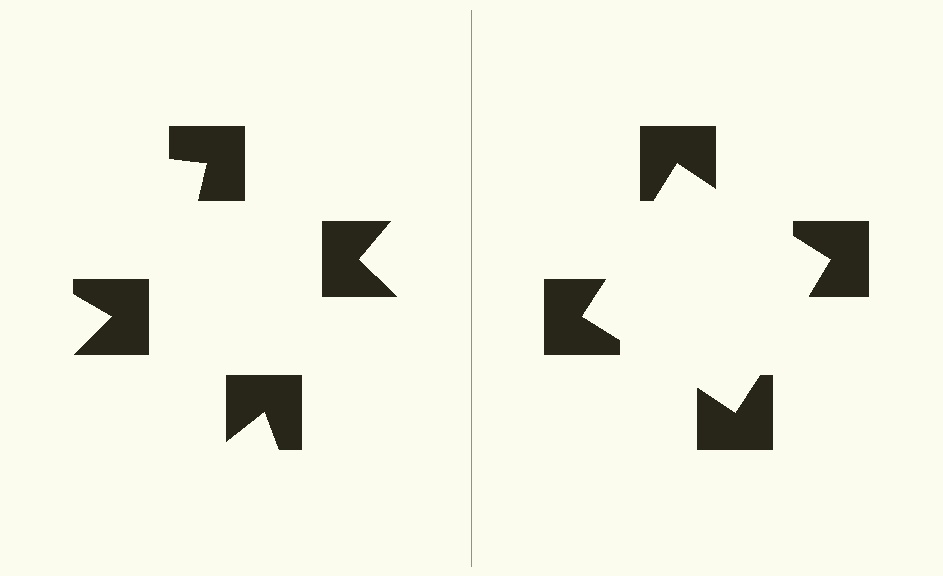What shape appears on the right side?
An illusory square.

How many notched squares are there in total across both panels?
8 — 4 on each side.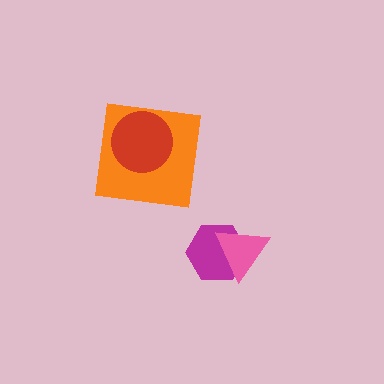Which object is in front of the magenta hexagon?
The pink triangle is in front of the magenta hexagon.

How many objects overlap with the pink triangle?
1 object overlaps with the pink triangle.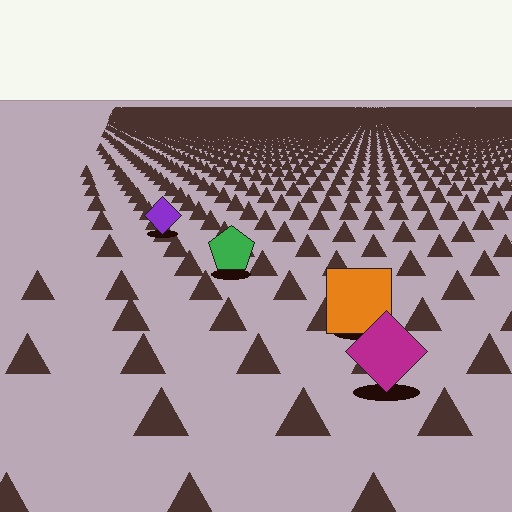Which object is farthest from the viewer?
The purple diamond is farthest from the viewer. It appears smaller and the ground texture around it is denser.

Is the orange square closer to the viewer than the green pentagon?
Yes. The orange square is closer — you can tell from the texture gradient: the ground texture is coarser near it.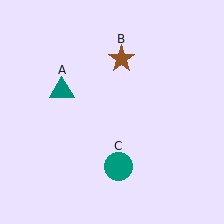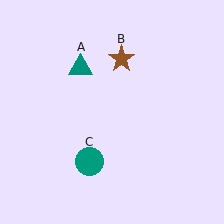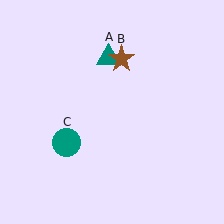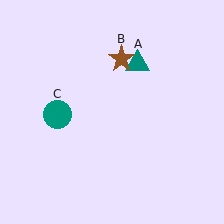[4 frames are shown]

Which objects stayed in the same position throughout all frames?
Brown star (object B) remained stationary.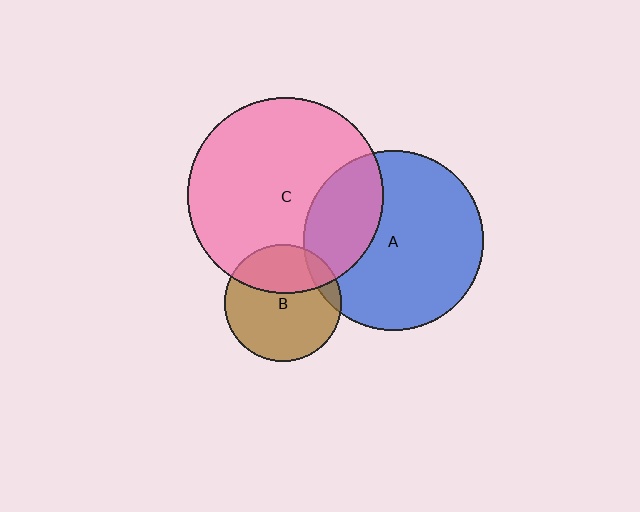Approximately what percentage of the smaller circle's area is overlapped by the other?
Approximately 35%.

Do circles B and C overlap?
Yes.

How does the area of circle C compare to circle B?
Approximately 2.8 times.